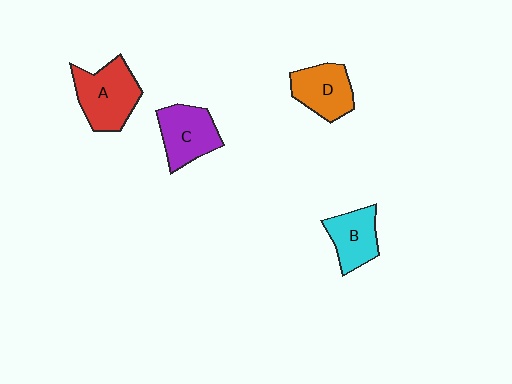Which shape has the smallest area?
Shape B (cyan).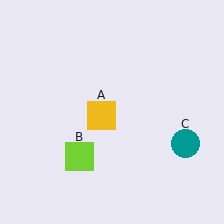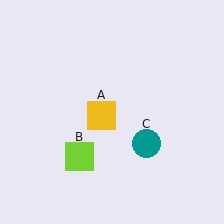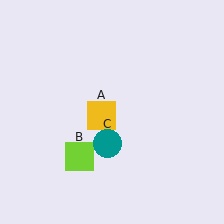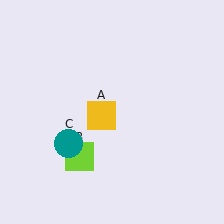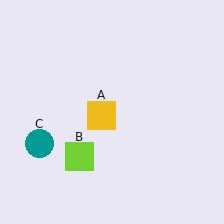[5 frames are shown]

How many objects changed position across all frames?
1 object changed position: teal circle (object C).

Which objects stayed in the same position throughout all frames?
Yellow square (object A) and lime square (object B) remained stationary.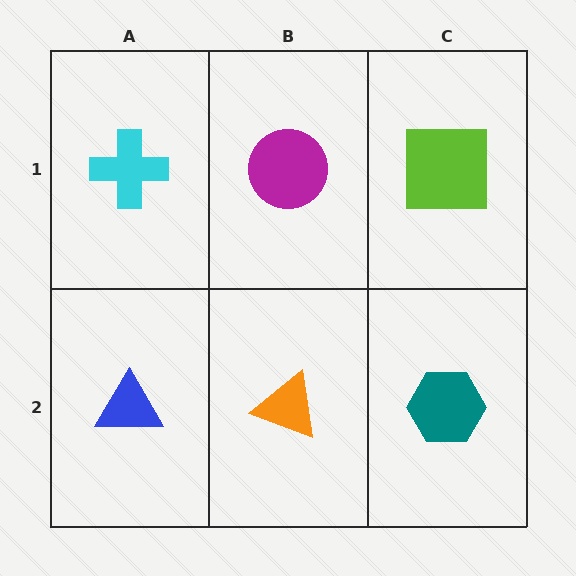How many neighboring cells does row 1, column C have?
2.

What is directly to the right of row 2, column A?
An orange triangle.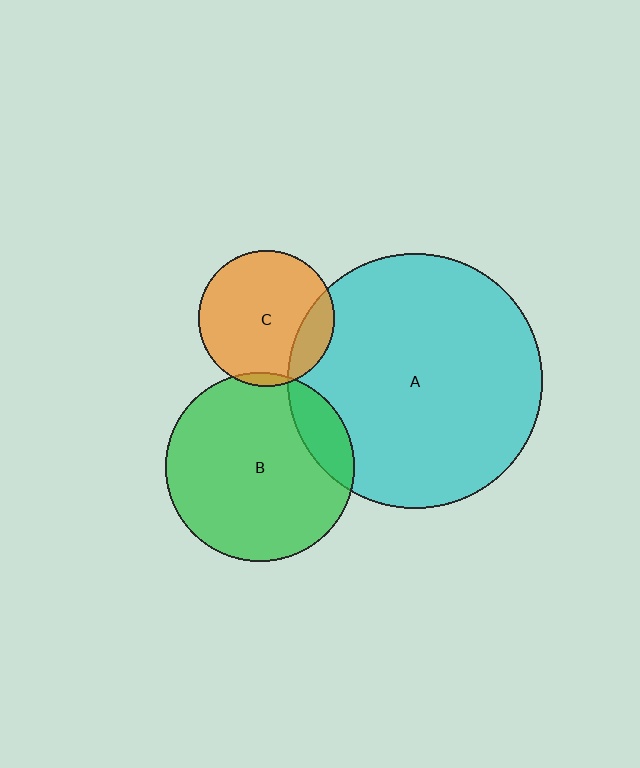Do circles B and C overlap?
Yes.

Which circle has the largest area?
Circle A (cyan).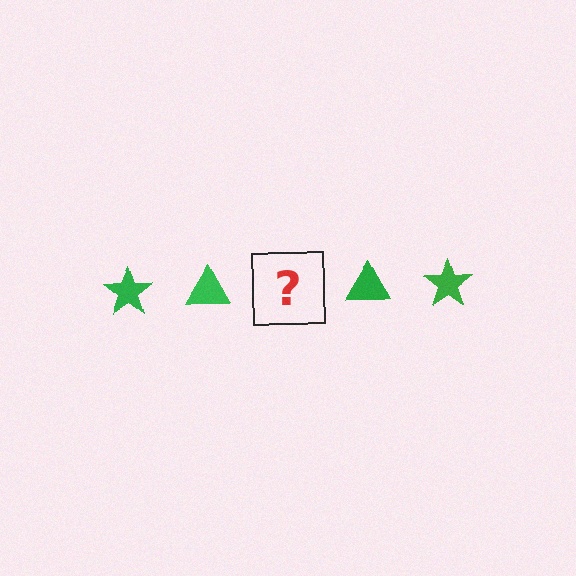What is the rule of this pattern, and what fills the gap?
The rule is that the pattern cycles through star, triangle shapes in green. The gap should be filled with a green star.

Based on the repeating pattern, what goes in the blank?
The blank should be a green star.